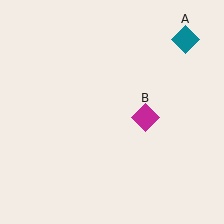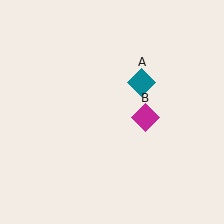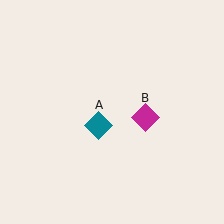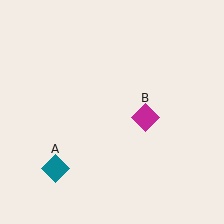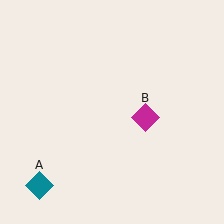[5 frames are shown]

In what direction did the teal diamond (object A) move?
The teal diamond (object A) moved down and to the left.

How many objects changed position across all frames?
1 object changed position: teal diamond (object A).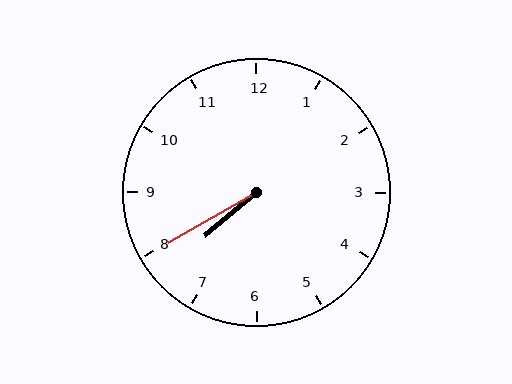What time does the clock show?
7:40.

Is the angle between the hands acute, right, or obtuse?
It is acute.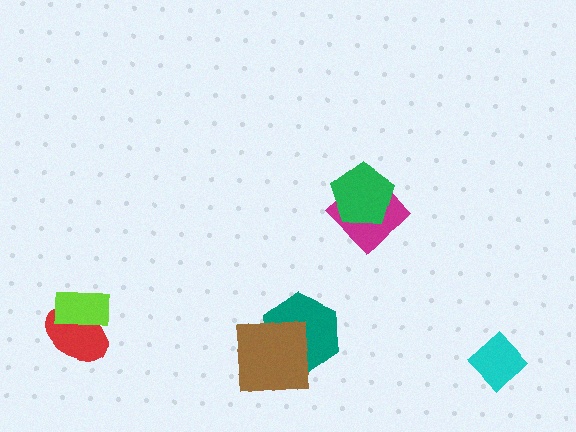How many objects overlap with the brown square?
1 object overlaps with the brown square.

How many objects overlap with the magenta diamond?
1 object overlaps with the magenta diamond.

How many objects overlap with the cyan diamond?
0 objects overlap with the cyan diamond.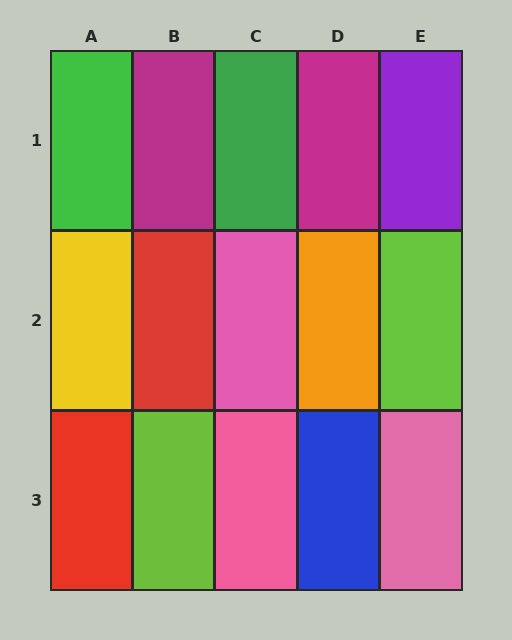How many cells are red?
2 cells are red.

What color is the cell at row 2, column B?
Red.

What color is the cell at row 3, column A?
Red.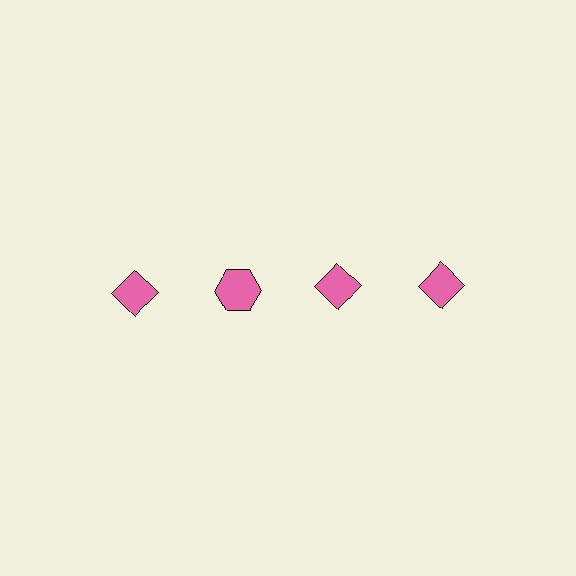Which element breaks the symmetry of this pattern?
The pink hexagon in the top row, second from left column breaks the symmetry. All other shapes are pink diamonds.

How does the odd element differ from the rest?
It has a different shape: hexagon instead of diamond.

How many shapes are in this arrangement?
There are 4 shapes arranged in a grid pattern.